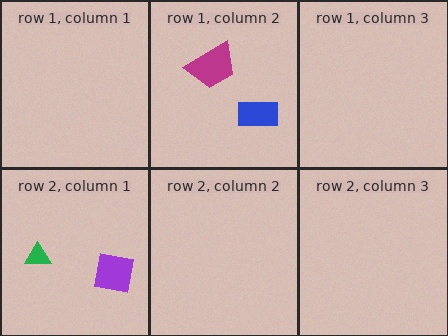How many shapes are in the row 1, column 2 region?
2.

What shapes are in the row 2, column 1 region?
The green triangle, the purple square.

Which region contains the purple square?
The row 2, column 1 region.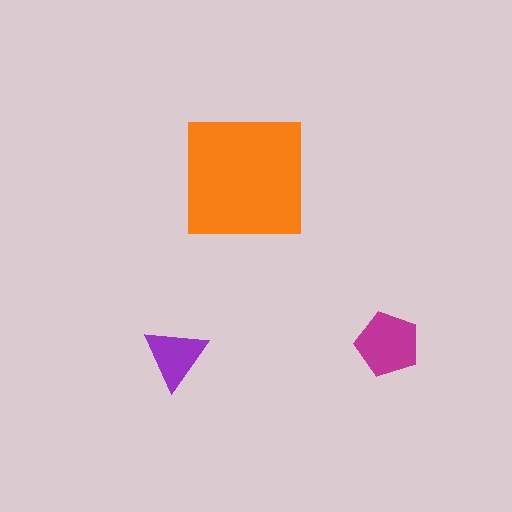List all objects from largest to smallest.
The orange square, the magenta pentagon, the purple triangle.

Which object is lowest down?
The purple triangle is bottommost.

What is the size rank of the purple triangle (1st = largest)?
3rd.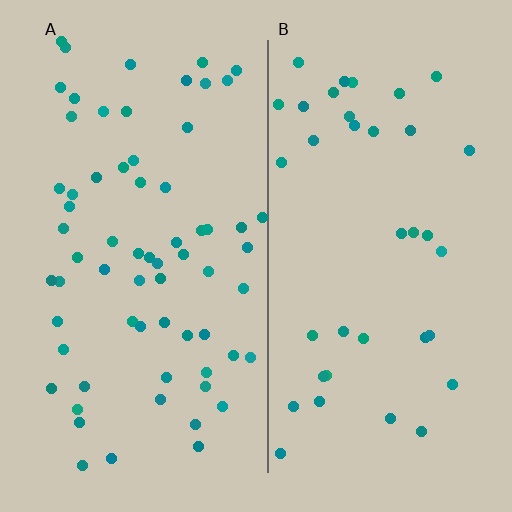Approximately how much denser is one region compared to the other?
Approximately 1.8× — region A over region B.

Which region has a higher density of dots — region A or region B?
A (the left).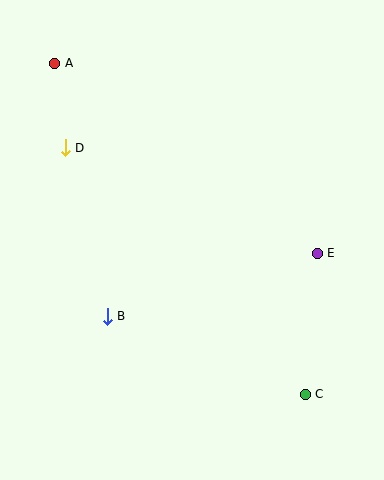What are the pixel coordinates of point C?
Point C is at (305, 394).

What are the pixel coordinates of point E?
Point E is at (317, 253).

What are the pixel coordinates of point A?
Point A is at (55, 63).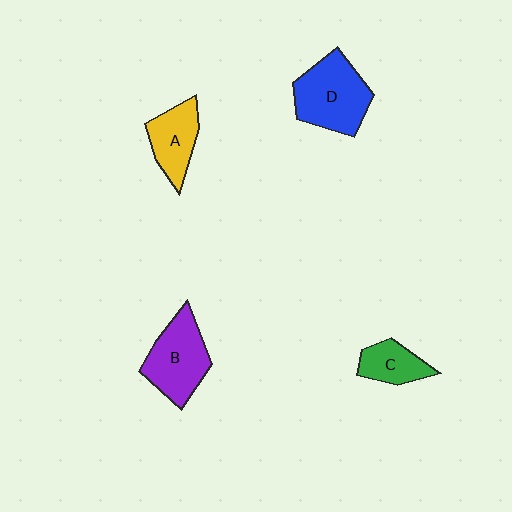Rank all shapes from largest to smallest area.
From largest to smallest: D (blue), B (purple), A (yellow), C (green).